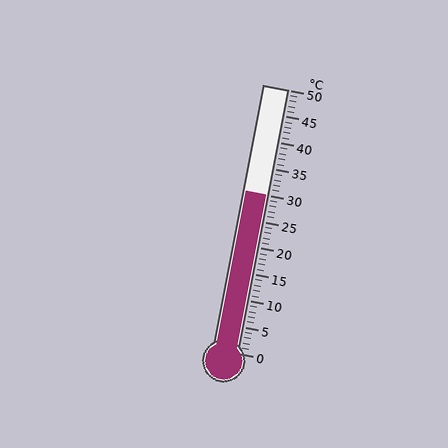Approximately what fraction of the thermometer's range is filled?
The thermometer is filled to approximately 60% of its range.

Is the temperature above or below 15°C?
The temperature is above 15°C.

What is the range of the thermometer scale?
The thermometer scale ranges from 0°C to 50°C.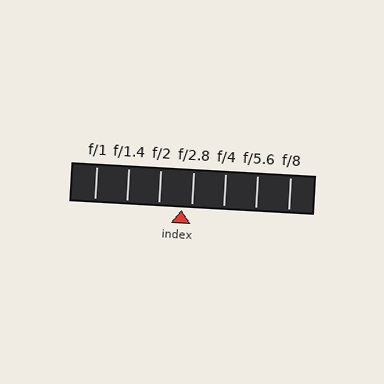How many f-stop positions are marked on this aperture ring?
There are 7 f-stop positions marked.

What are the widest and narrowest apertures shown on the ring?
The widest aperture shown is f/1 and the narrowest is f/8.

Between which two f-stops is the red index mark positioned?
The index mark is between f/2 and f/2.8.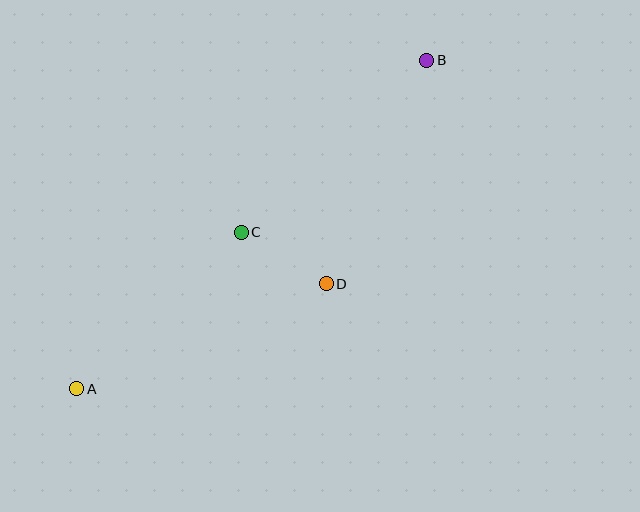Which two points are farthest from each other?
Points A and B are farthest from each other.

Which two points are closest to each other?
Points C and D are closest to each other.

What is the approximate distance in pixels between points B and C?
The distance between B and C is approximately 253 pixels.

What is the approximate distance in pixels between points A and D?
The distance between A and D is approximately 271 pixels.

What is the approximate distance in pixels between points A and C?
The distance between A and C is approximately 227 pixels.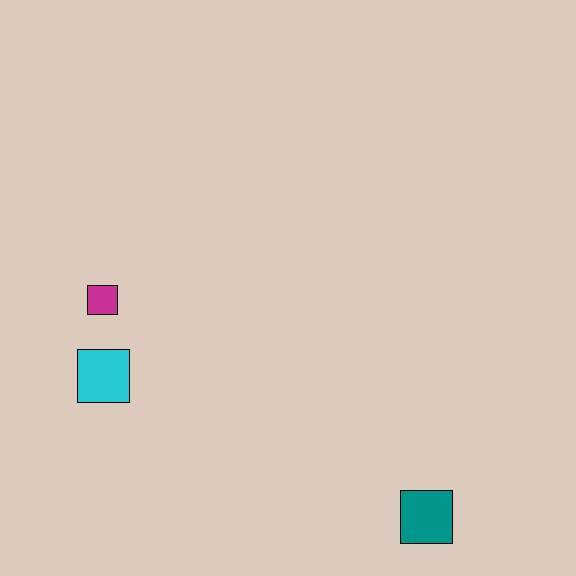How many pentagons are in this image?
There are no pentagons.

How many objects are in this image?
There are 3 objects.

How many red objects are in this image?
There are no red objects.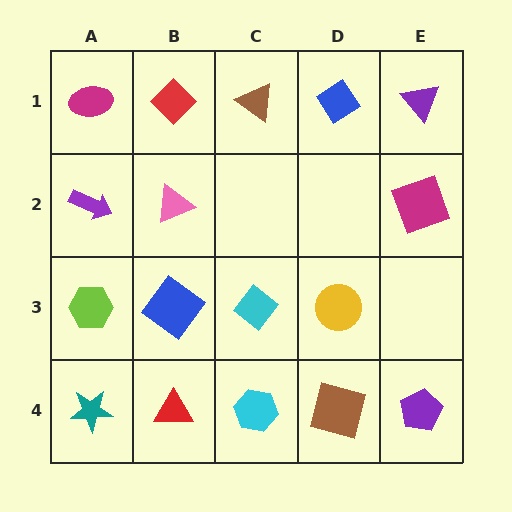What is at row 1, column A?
A magenta ellipse.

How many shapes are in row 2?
3 shapes.